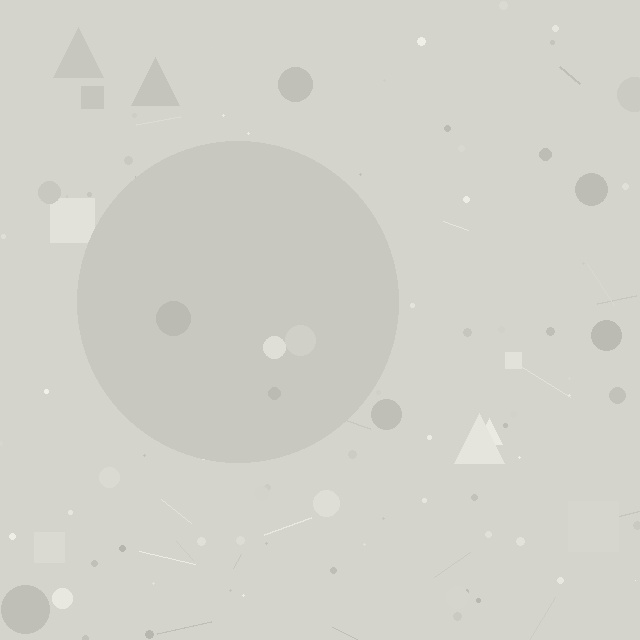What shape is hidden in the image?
A circle is hidden in the image.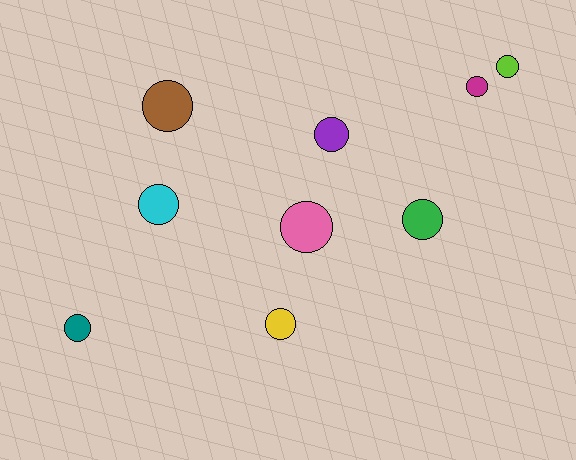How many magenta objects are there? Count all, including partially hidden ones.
There is 1 magenta object.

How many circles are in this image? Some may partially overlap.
There are 9 circles.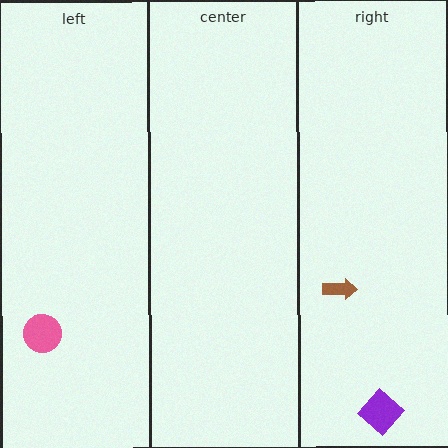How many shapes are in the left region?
1.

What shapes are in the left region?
The pink circle.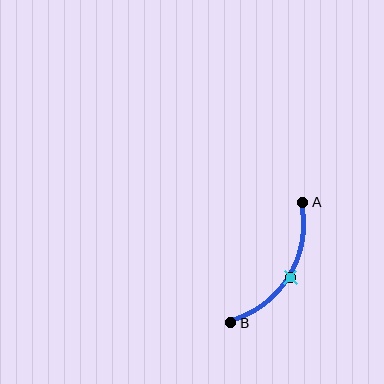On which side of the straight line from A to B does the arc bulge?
The arc bulges to the right of the straight line connecting A and B.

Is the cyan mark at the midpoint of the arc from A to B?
Yes. The cyan mark lies on the arc at equal arc-length from both A and B — it is the arc midpoint.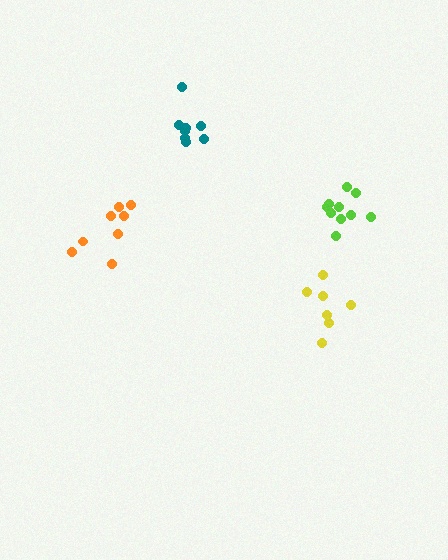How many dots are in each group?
Group 1: 8 dots, Group 2: 8 dots, Group 3: 10 dots, Group 4: 7 dots (33 total).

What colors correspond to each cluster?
The clusters are colored: orange, teal, lime, yellow.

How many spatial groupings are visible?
There are 4 spatial groupings.